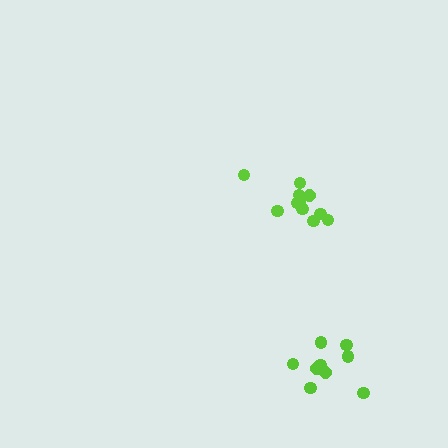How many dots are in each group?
Group 1: 11 dots, Group 2: 9 dots (20 total).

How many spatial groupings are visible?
There are 2 spatial groupings.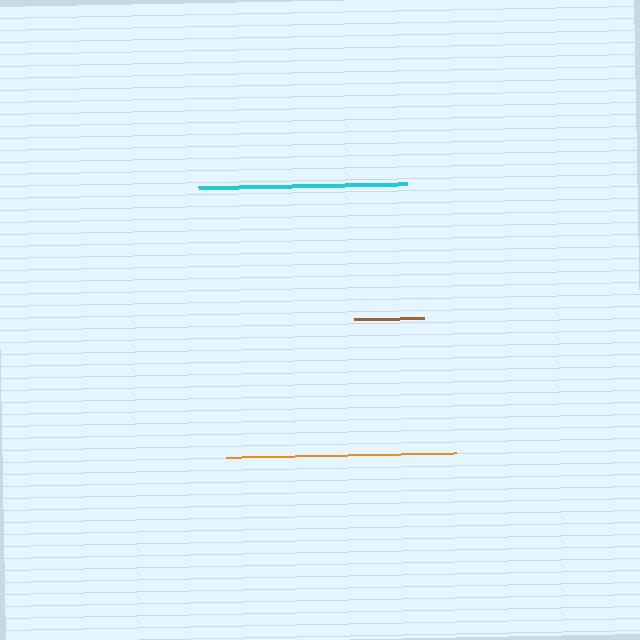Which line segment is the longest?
The orange line is the longest at approximately 230 pixels.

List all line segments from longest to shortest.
From longest to shortest: orange, cyan, brown.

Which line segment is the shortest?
The brown line is the shortest at approximately 71 pixels.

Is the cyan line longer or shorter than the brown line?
The cyan line is longer than the brown line.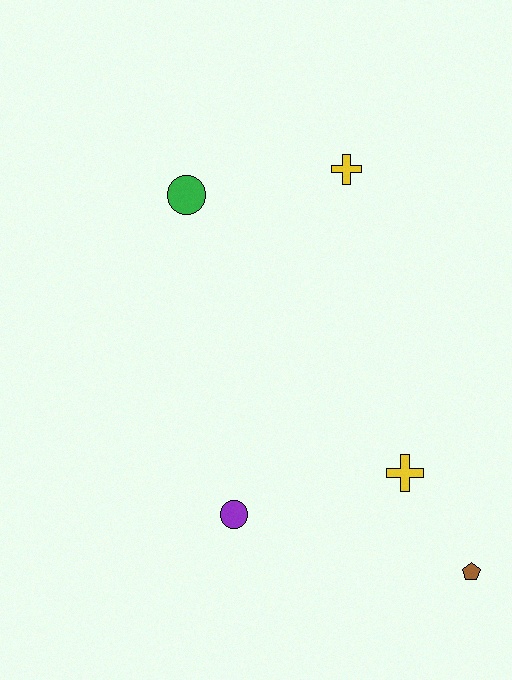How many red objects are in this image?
There are no red objects.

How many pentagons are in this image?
There is 1 pentagon.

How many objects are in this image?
There are 5 objects.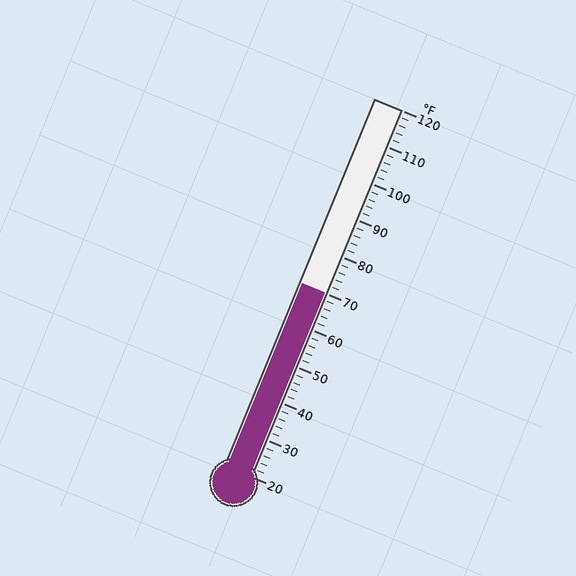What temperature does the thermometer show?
The thermometer shows approximately 70°F.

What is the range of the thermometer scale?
The thermometer scale ranges from 20°F to 120°F.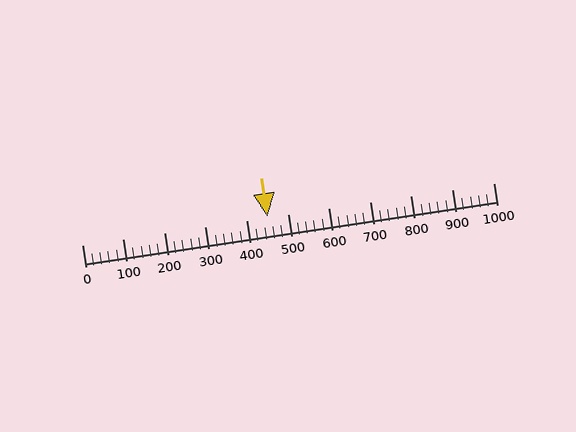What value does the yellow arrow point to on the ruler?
The yellow arrow points to approximately 451.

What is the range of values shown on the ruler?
The ruler shows values from 0 to 1000.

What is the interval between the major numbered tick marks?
The major tick marks are spaced 100 units apart.